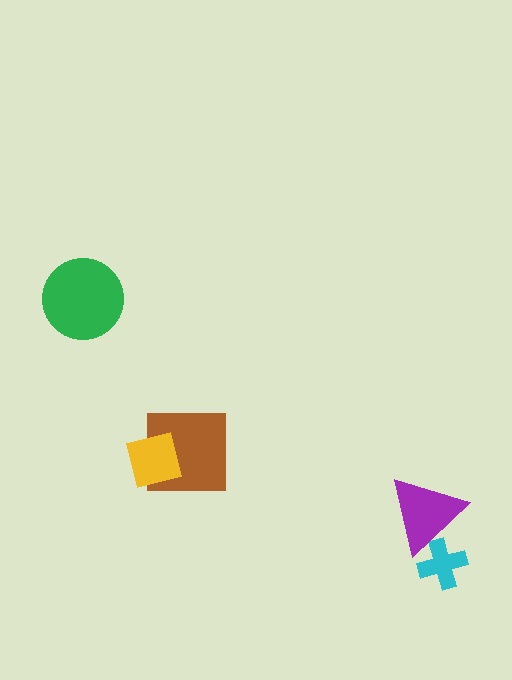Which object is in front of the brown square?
The yellow square is in front of the brown square.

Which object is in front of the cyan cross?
The purple triangle is in front of the cyan cross.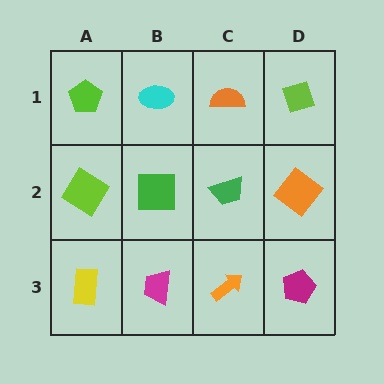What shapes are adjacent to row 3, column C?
A green trapezoid (row 2, column C), a magenta trapezoid (row 3, column B), a magenta pentagon (row 3, column D).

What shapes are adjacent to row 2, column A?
A lime pentagon (row 1, column A), a yellow rectangle (row 3, column A), a green square (row 2, column B).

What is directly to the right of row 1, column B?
An orange semicircle.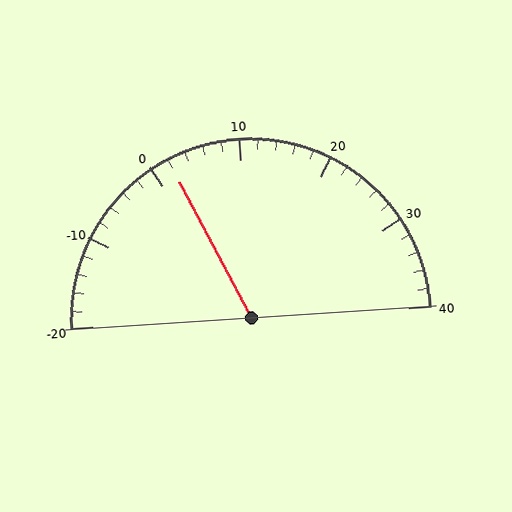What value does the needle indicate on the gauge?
The needle indicates approximately 2.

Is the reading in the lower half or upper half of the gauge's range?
The reading is in the lower half of the range (-20 to 40).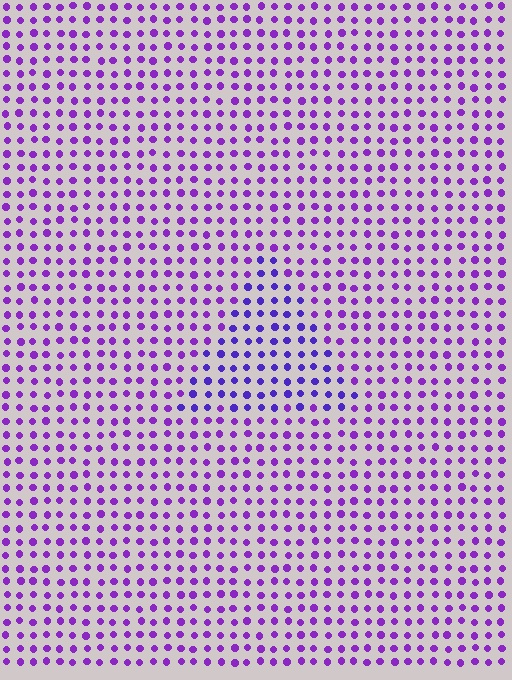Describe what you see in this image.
The image is filled with small purple elements in a uniform arrangement. A triangle-shaped region is visible where the elements are tinted to a slightly different hue, forming a subtle color boundary.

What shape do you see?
I see a triangle.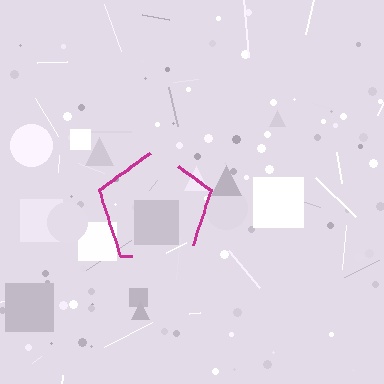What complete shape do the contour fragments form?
The contour fragments form a pentagon.